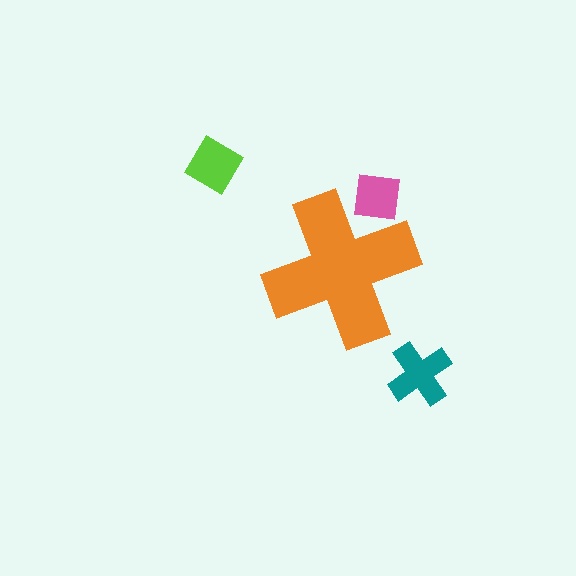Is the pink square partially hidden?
Yes, the pink square is partially hidden behind the orange cross.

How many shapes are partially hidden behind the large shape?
1 shape is partially hidden.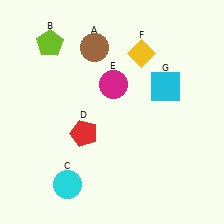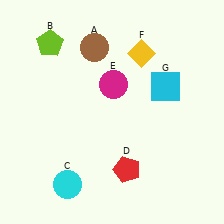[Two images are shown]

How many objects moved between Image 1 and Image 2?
1 object moved between the two images.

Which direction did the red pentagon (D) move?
The red pentagon (D) moved right.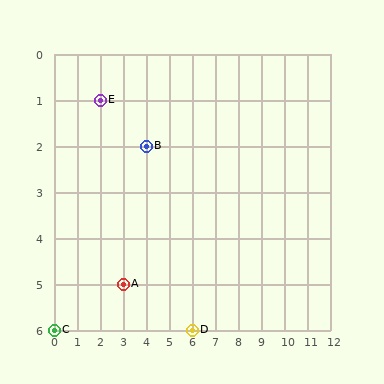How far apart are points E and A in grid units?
Points E and A are 1 column and 4 rows apart (about 4.1 grid units diagonally).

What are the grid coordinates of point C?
Point C is at grid coordinates (0, 6).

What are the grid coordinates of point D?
Point D is at grid coordinates (6, 6).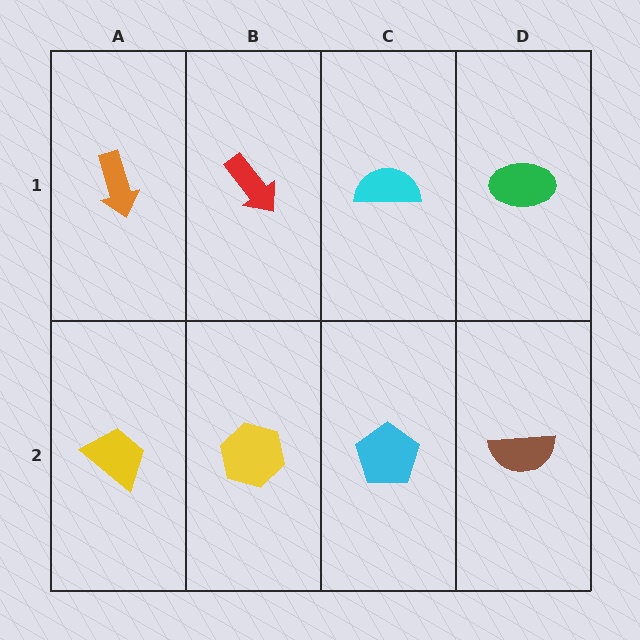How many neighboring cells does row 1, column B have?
3.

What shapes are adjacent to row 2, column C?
A cyan semicircle (row 1, column C), a yellow hexagon (row 2, column B), a brown semicircle (row 2, column D).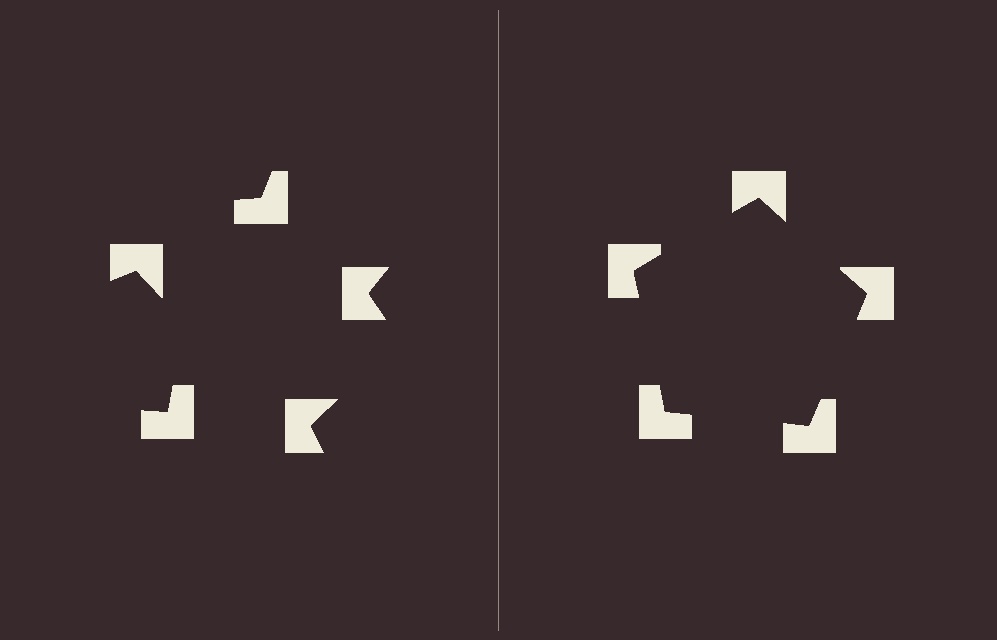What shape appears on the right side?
An illusory pentagon.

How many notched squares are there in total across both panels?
10 — 5 on each side.